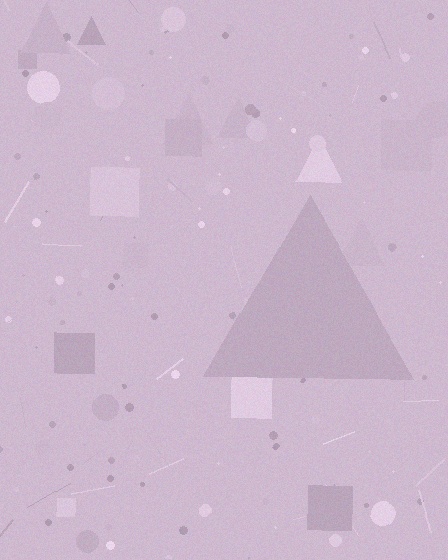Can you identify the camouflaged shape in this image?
The camouflaged shape is a triangle.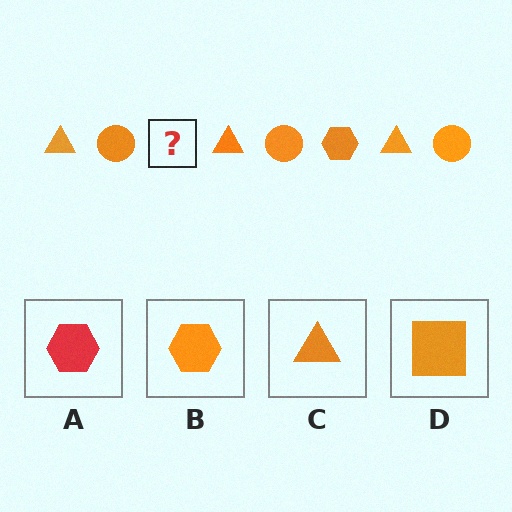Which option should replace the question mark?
Option B.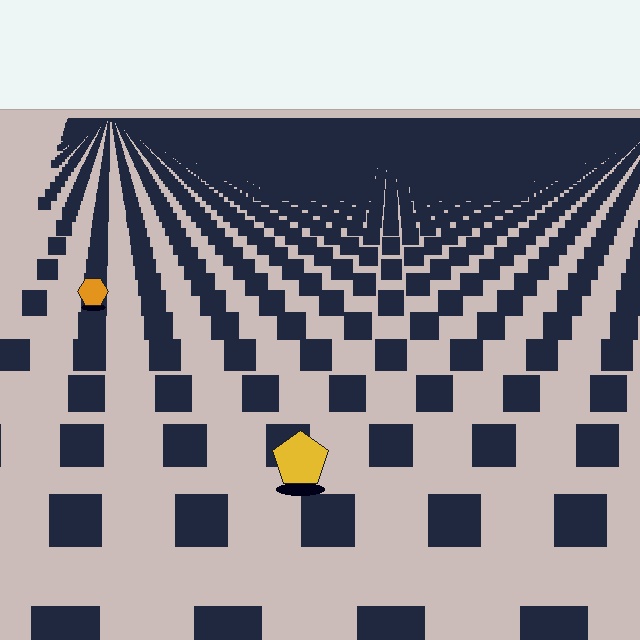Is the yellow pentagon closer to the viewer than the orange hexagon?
Yes. The yellow pentagon is closer — you can tell from the texture gradient: the ground texture is coarser near it.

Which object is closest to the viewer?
The yellow pentagon is closest. The texture marks near it are larger and more spread out.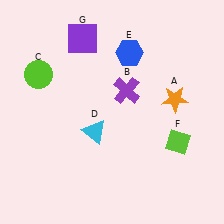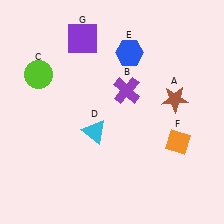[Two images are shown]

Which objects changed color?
A changed from orange to brown. F changed from lime to orange.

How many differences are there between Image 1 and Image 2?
There are 2 differences between the two images.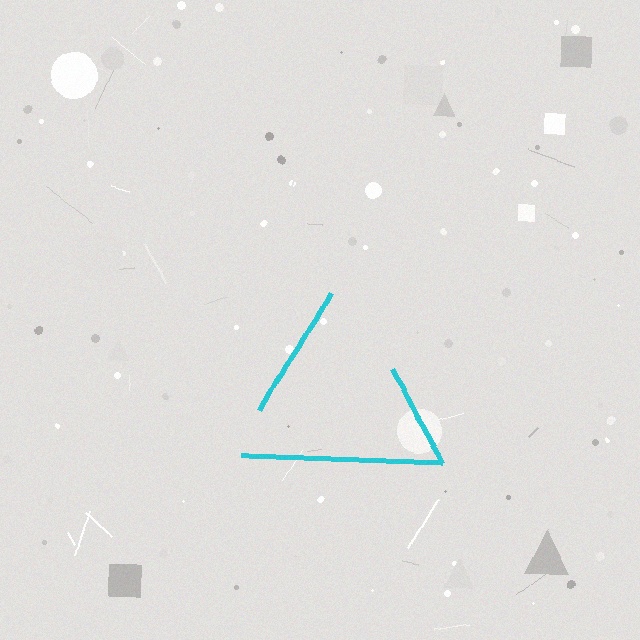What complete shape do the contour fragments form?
The contour fragments form a triangle.